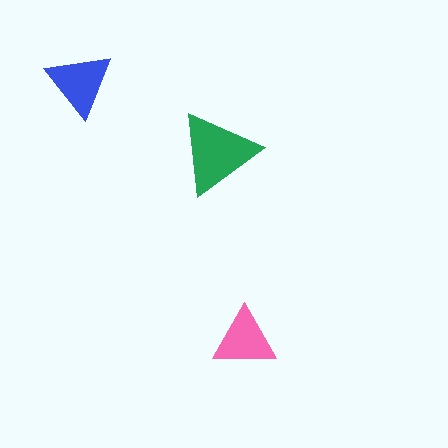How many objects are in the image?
There are 3 objects in the image.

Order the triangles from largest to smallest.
the green one, the blue one, the pink one.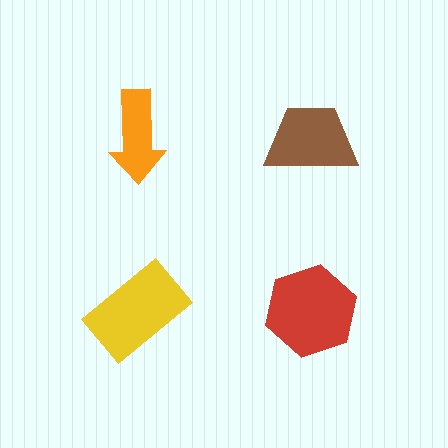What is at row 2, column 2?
A red hexagon.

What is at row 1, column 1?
An orange arrow.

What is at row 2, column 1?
A yellow rectangle.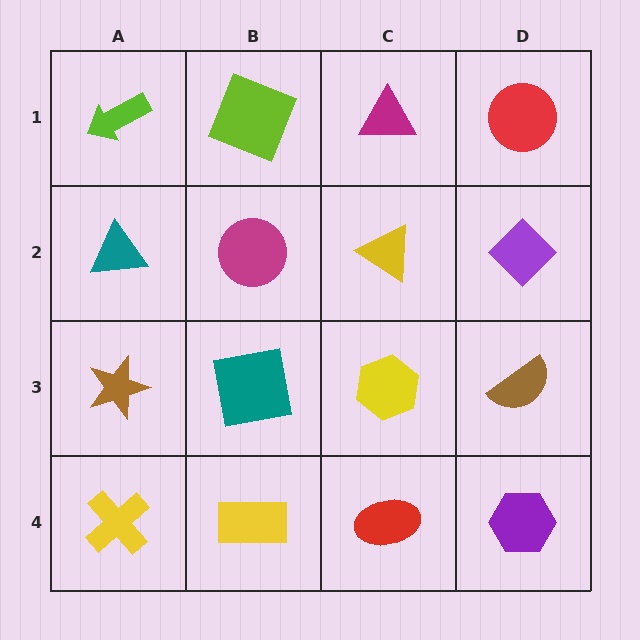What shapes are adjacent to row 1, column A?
A teal triangle (row 2, column A), a lime square (row 1, column B).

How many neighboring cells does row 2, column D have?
3.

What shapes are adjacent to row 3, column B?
A magenta circle (row 2, column B), a yellow rectangle (row 4, column B), a brown star (row 3, column A), a yellow hexagon (row 3, column C).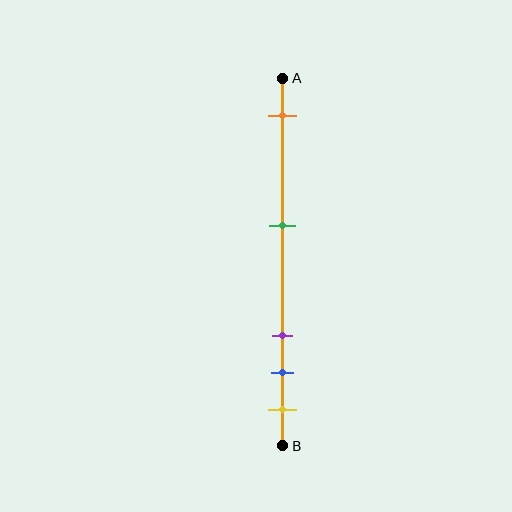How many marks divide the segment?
There are 5 marks dividing the segment.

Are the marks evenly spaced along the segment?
No, the marks are not evenly spaced.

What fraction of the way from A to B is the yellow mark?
The yellow mark is approximately 90% (0.9) of the way from A to B.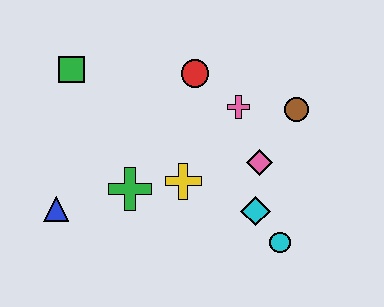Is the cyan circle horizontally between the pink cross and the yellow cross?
No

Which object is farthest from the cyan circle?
The green square is farthest from the cyan circle.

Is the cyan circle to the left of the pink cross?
No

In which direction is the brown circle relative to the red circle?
The brown circle is to the right of the red circle.